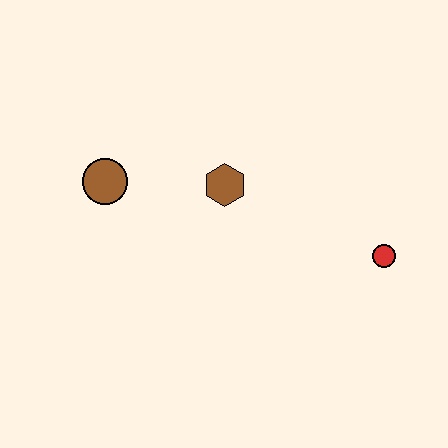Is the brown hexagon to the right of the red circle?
No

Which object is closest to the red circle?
The brown hexagon is closest to the red circle.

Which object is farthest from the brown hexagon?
The red circle is farthest from the brown hexagon.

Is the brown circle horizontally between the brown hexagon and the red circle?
No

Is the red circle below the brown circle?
Yes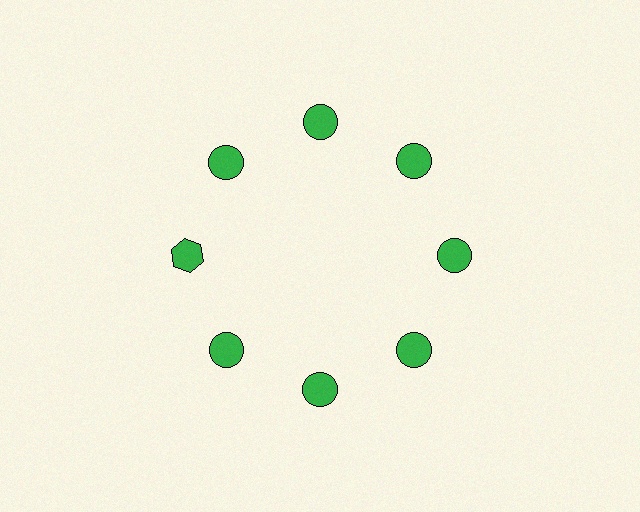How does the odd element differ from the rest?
It has a different shape: hexagon instead of circle.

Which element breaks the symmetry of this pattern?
The green hexagon at roughly the 9 o'clock position breaks the symmetry. All other shapes are green circles.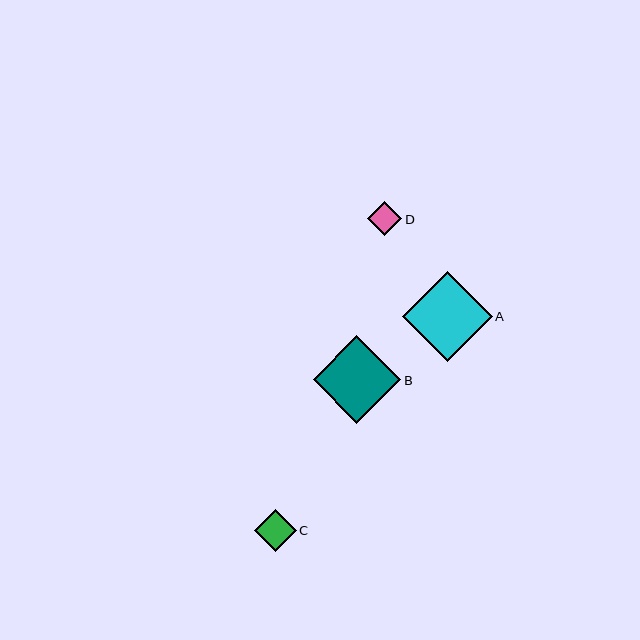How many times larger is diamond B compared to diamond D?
Diamond B is approximately 2.5 times the size of diamond D.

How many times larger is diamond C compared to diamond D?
Diamond C is approximately 1.2 times the size of diamond D.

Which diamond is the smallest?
Diamond D is the smallest with a size of approximately 34 pixels.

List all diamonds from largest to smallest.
From largest to smallest: A, B, C, D.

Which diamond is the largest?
Diamond A is the largest with a size of approximately 90 pixels.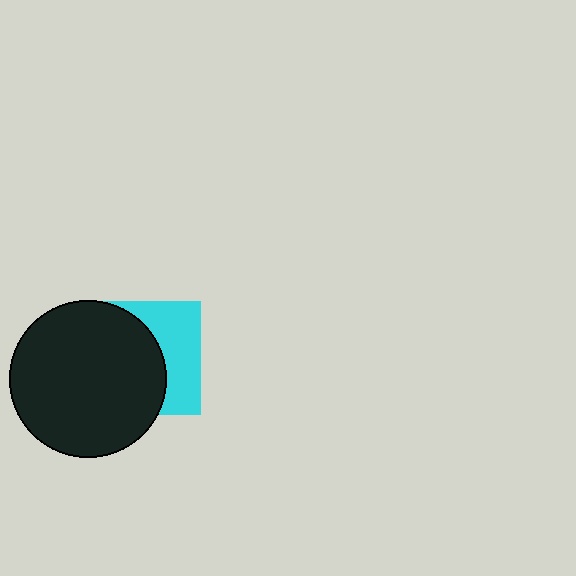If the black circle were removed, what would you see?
You would see the complete cyan square.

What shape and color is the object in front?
The object in front is a black circle.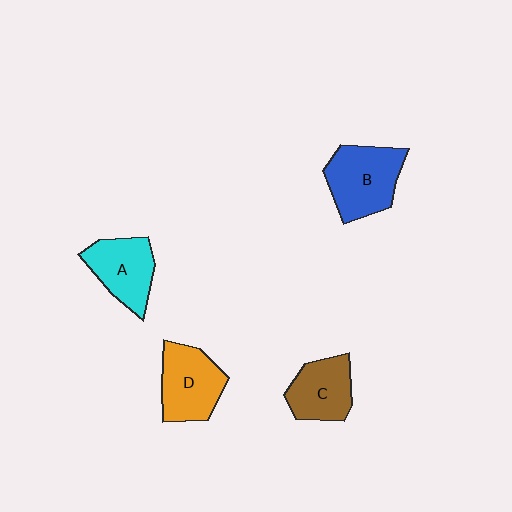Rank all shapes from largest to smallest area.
From largest to smallest: B (blue), D (orange), A (cyan), C (brown).